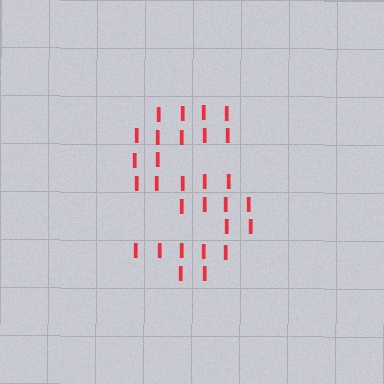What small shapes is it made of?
It is made of small letter I's.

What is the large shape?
The large shape is the letter S.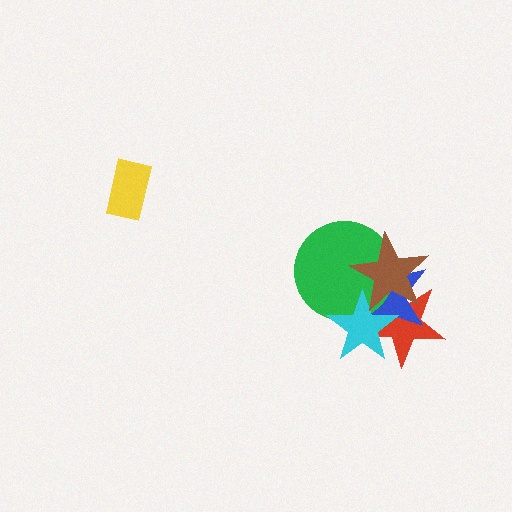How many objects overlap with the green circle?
4 objects overlap with the green circle.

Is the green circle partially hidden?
Yes, it is partially covered by another shape.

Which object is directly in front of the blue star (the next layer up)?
The green circle is directly in front of the blue star.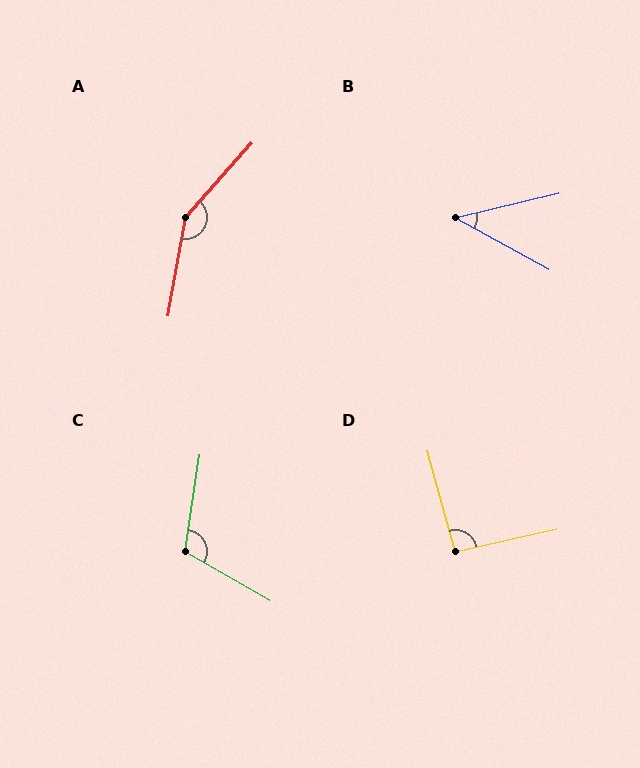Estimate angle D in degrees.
Approximately 93 degrees.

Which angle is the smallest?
B, at approximately 42 degrees.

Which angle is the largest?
A, at approximately 148 degrees.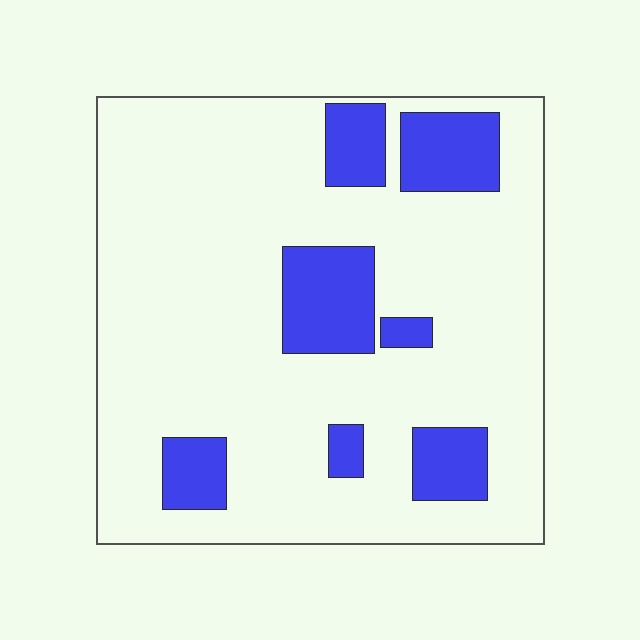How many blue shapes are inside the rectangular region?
7.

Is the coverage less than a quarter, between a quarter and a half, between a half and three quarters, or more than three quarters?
Less than a quarter.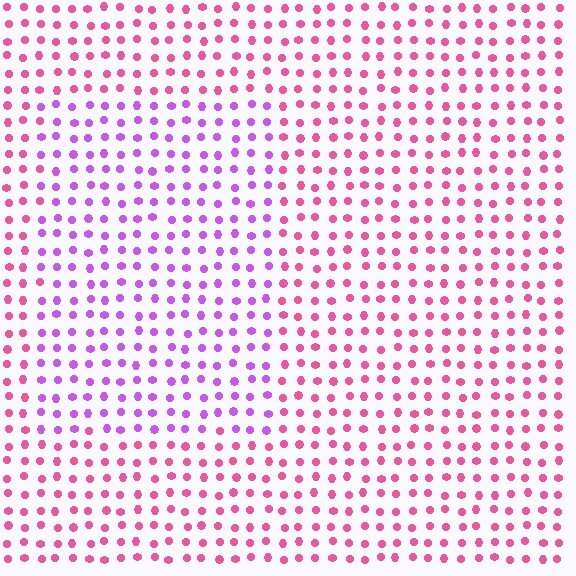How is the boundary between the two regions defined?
The boundary is defined purely by a slight shift in hue (about 44 degrees). Spacing, size, and orientation are identical on both sides.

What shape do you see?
I see a rectangle.